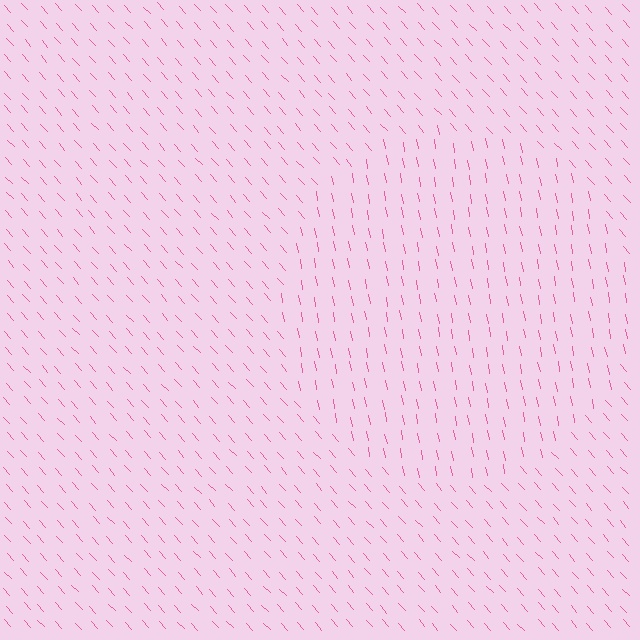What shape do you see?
I see a circle.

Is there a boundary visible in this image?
Yes, there is a texture boundary formed by a change in line orientation.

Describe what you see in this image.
The image is filled with small pink line segments. A circle region in the image has lines oriented differently from the surrounding lines, creating a visible texture boundary.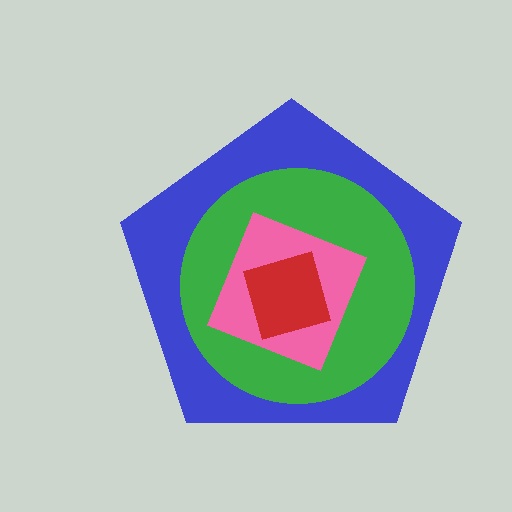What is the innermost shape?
The red diamond.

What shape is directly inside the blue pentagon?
The green circle.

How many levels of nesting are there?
4.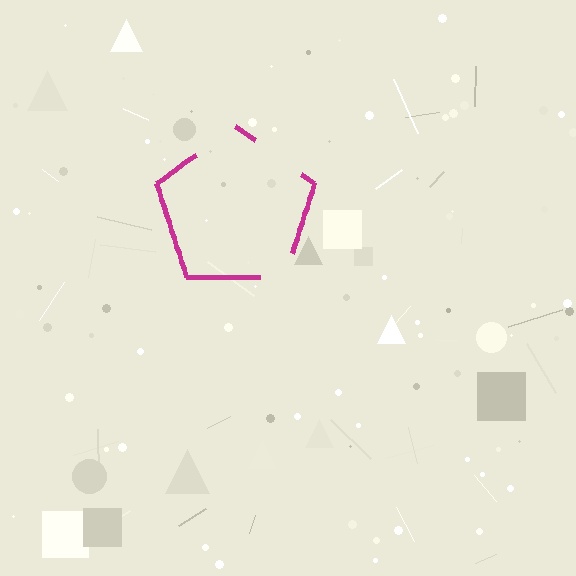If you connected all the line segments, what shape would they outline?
They would outline a pentagon.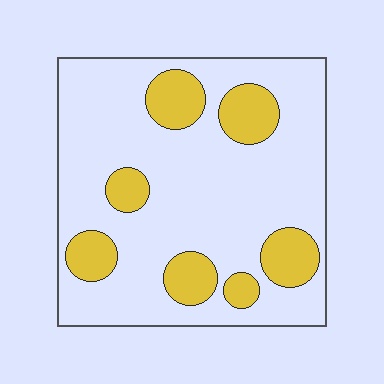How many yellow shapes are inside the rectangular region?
7.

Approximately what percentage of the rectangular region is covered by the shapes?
Approximately 20%.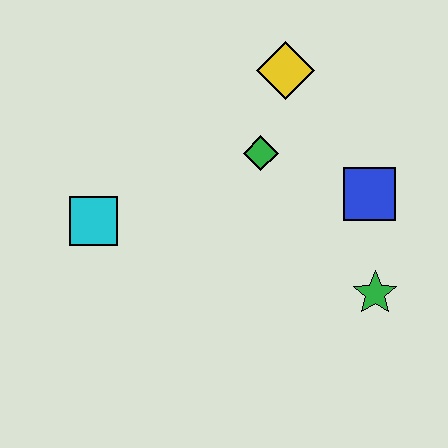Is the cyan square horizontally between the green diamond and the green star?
No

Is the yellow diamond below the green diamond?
No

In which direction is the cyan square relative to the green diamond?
The cyan square is to the left of the green diamond.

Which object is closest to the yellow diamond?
The green diamond is closest to the yellow diamond.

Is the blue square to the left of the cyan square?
No